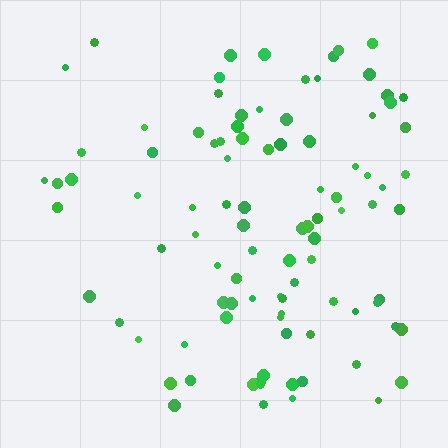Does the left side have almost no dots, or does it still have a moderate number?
Still a moderate number, just noticeably fewer than the right.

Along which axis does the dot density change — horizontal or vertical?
Horizontal.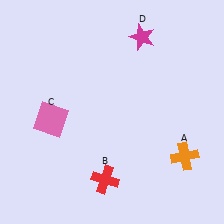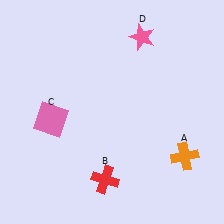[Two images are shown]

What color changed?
The star (D) changed from magenta in Image 1 to pink in Image 2.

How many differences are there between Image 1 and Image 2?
There is 1 difference between the two images.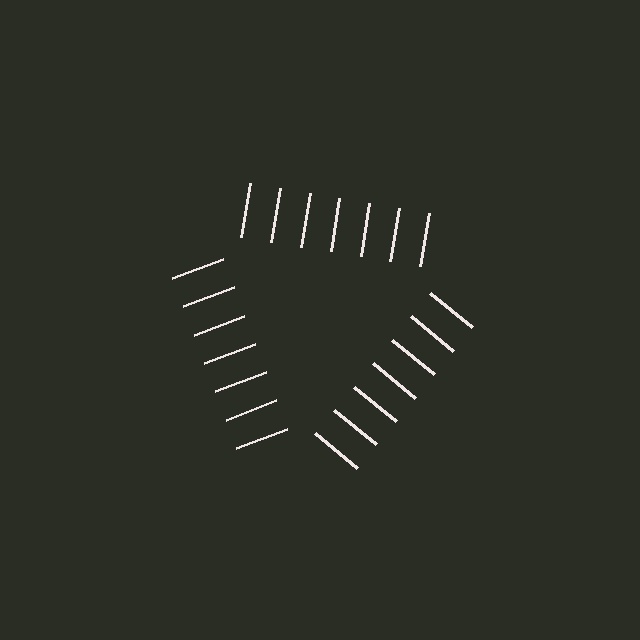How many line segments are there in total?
21 — 7 along each of the 3 edges.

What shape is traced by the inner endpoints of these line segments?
An illusory triangle — the line segments terminate on its edges but no continuous stroke is drawn.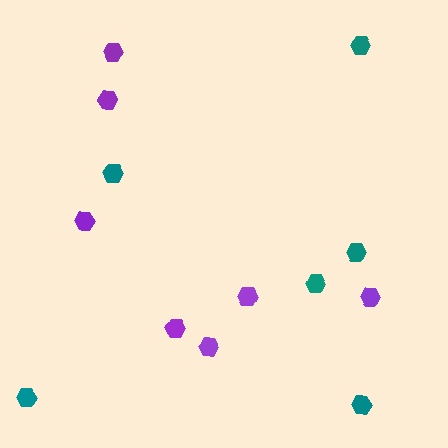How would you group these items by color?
There are 2 groups: one group of teal hexagons (6) and one group of purple hexagons (7).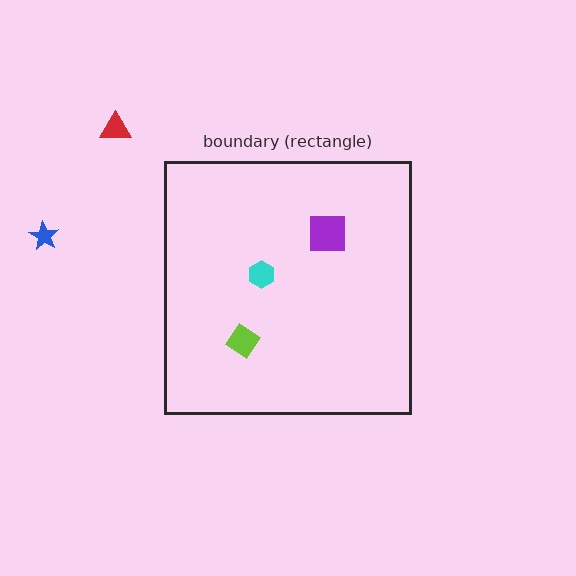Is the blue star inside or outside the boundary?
Outside.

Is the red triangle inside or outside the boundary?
Outside.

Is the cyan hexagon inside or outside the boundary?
Inside.